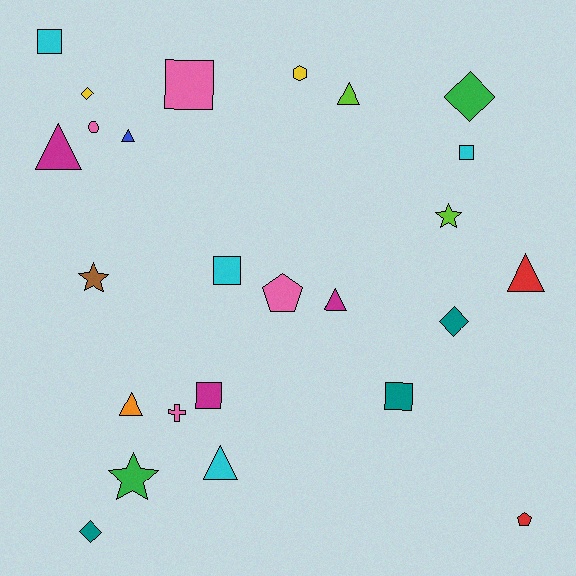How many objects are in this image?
There are 25 objects.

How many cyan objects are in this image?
There are 4 cyan objects.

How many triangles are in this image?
There are 7 triangles.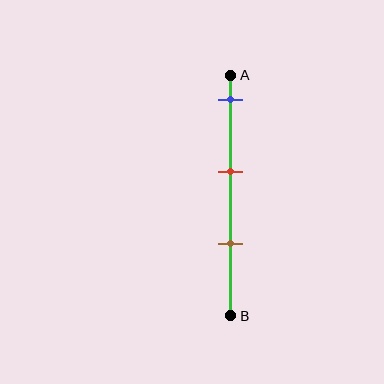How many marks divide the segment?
There are 3 marks dividing the segment.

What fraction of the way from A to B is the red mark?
The red mark is approximately 40% (0.4) of the way from A to B.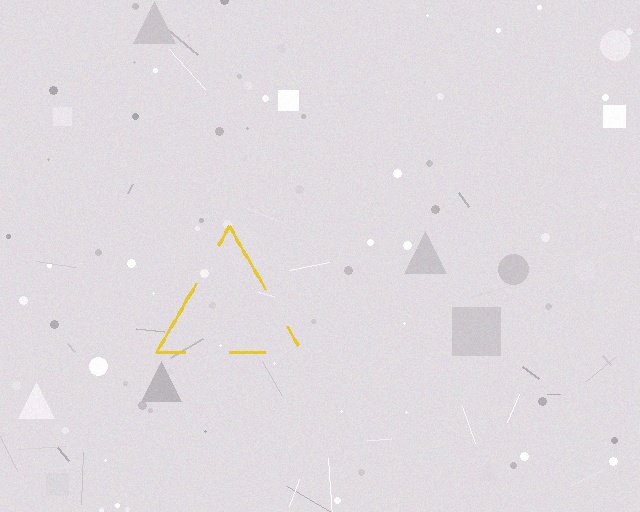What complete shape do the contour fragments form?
The contour fragments form a triangle.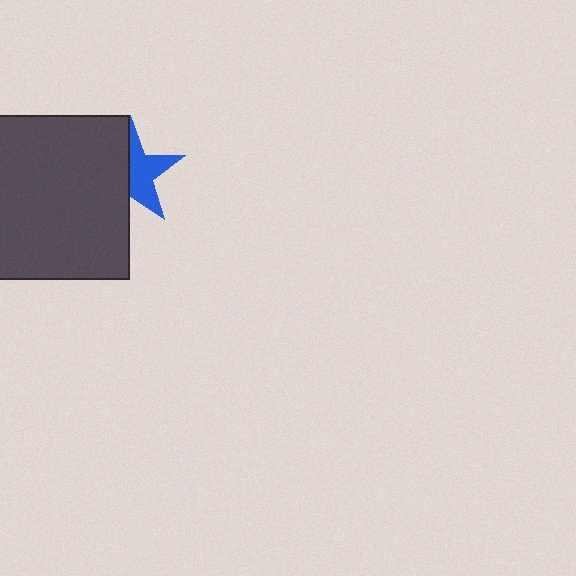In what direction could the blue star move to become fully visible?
The blue star could move right. That would shift it out from behind the dark gray square entirely.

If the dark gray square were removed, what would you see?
You would see the complete blue star.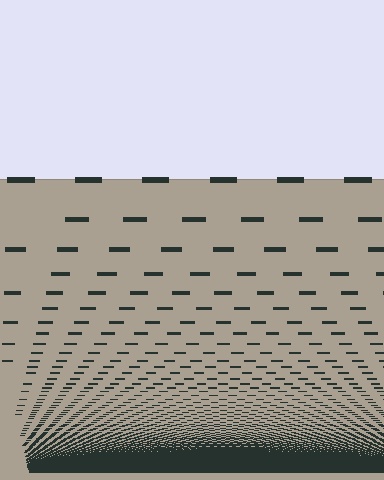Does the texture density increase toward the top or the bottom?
Density increases toward the bottom.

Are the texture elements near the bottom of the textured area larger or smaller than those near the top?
Smaller. The gradient is inverted — elements near the bottom are smaller and denser.